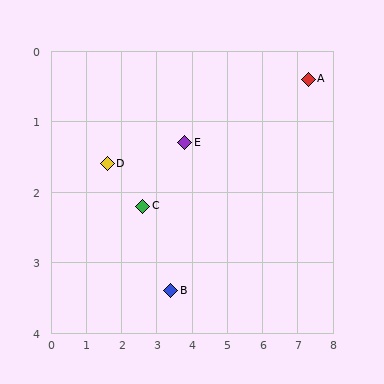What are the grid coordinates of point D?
Point D is at approximately (1.6, 1.6).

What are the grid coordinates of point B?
Point B is at approximately (3.4, 3.4).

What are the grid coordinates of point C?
Point C is at approximately (2.6, 2.2).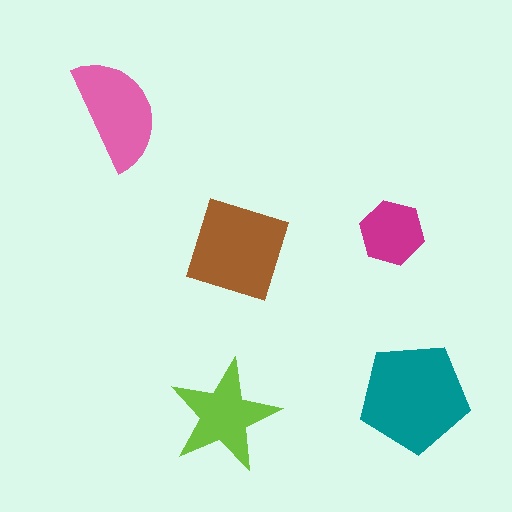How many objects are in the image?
There are 5 objects in the image.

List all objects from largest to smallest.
The teal pentagon, the brown diamond, the pink semicircle, the lime star, the magenta hexagon.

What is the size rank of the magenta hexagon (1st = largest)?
5th.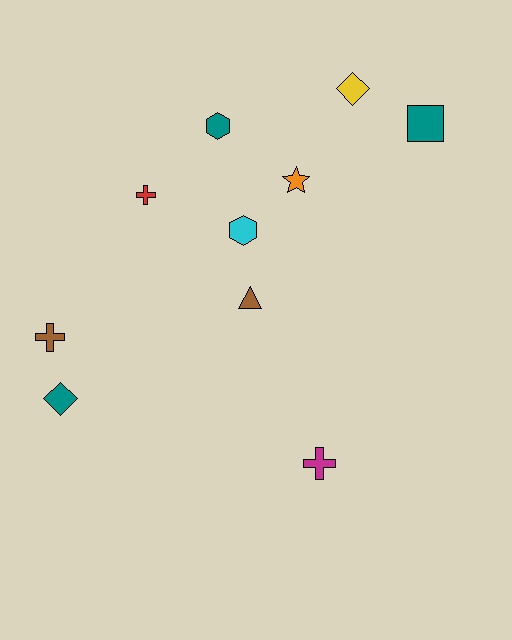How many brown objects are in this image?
There are 2 brown objects.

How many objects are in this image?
There are 10 objects.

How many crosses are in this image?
There are 3 crosses.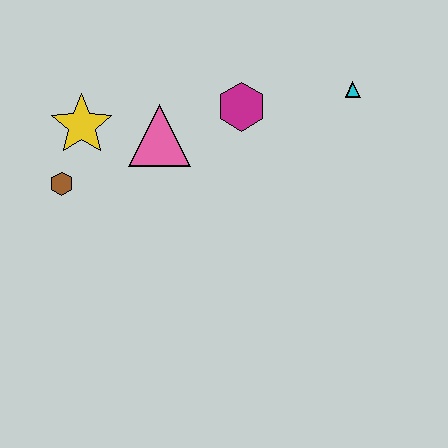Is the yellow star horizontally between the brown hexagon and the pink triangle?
Yes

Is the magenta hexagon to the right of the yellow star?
Yes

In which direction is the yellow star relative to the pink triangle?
The yellow star is to the left of the pink triangle.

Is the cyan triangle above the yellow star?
Yes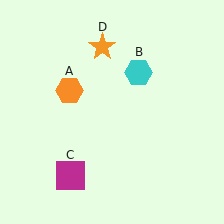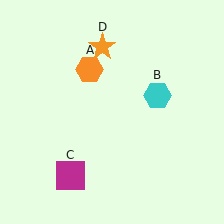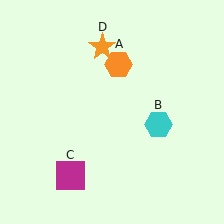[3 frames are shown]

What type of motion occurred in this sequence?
The orange hexagon (object A), cyan hexagon (object B) rotated clockwise around the center of the scene.